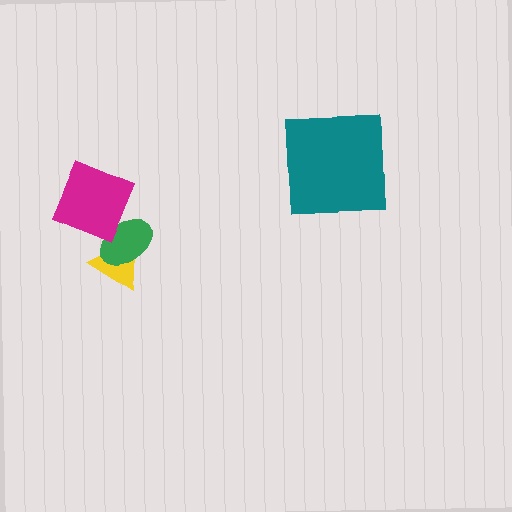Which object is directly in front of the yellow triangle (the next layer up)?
The green ellipse is directly in front of the yellow triangle.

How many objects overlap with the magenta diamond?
2 objects overlap with the magenta diamond.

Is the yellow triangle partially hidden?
Yes, it is partially covered by another shape.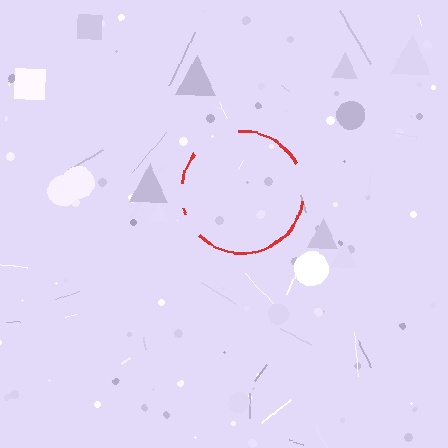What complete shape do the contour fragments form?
The contour fragments form a circle.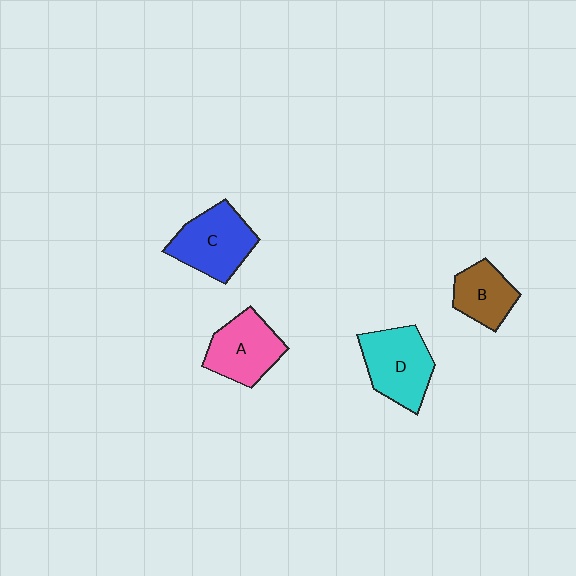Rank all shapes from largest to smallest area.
From largest to smallest: D (cyan), C (blue), A (pink), B (brown).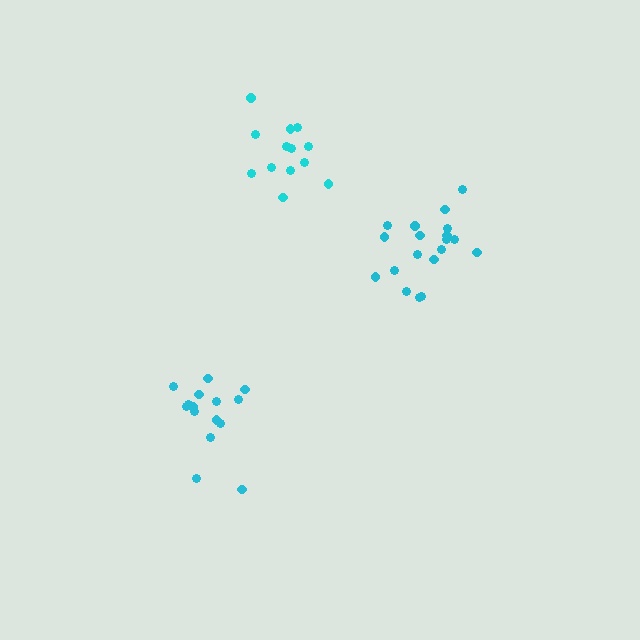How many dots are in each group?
Group 1: 13 dots, Group 2: 15 dots, Group 3: 19 dots (47 total).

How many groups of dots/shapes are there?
There are 3 groups.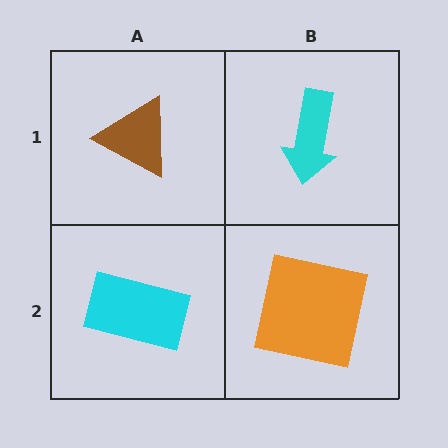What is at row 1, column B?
A cyan arrow.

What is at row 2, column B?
An orange square.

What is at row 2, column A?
A cyan rectangle.